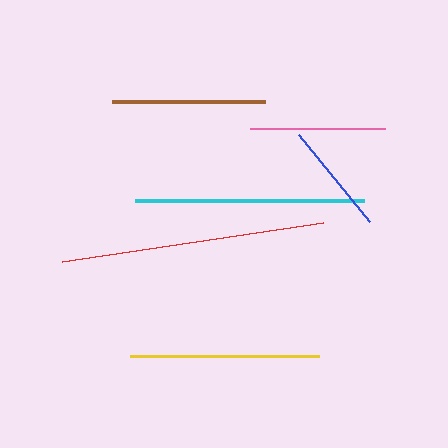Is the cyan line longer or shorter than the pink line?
The cyan line is longer than the pink line.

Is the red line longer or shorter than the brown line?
The red line is longer than the brown line.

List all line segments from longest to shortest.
From longest to shortest: red, cyan, yellow, brown, pink, blue.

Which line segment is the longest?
The red line is the longest at approximately 264 pixels.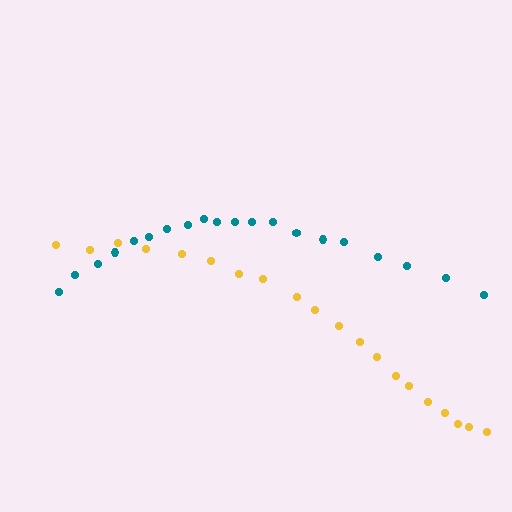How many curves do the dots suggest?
There are 2 distinct paths.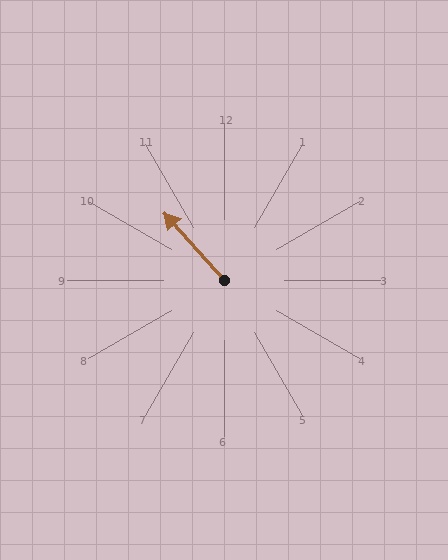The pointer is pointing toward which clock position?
Roughly 11 o'clock.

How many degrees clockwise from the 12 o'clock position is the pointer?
Approximately 318 degrees.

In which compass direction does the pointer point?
Northwest.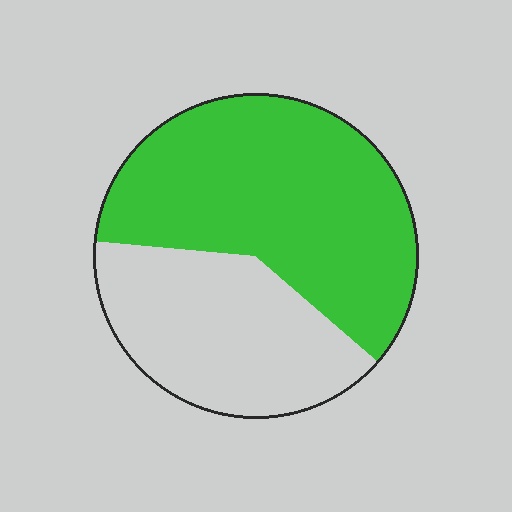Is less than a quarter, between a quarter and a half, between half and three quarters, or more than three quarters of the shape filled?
Between half and three quarters.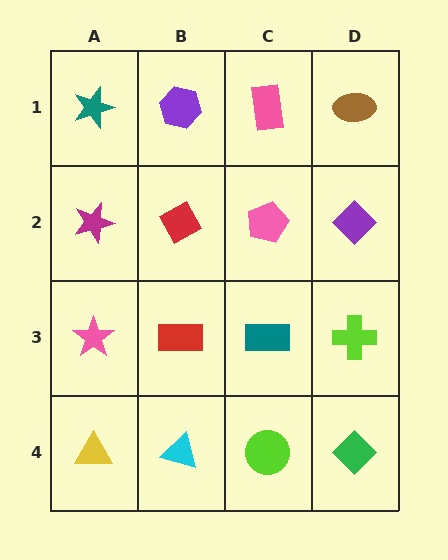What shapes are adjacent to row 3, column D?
A purple diamond (row 2, column D), a green diamond (row 4, column D), a teal rectangle (row 3, column C).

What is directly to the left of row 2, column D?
A pink pentagon.